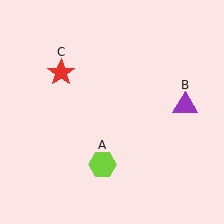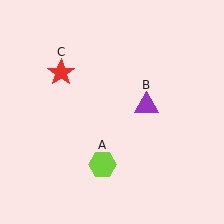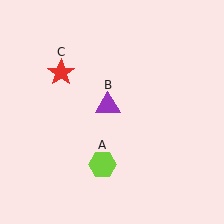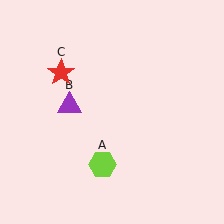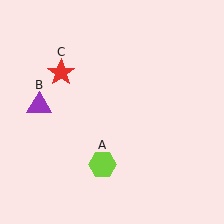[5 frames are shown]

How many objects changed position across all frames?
1 object changed position: purple triangle (object B).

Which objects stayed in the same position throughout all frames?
Lime hexagon (object A) and red star (object C) remained stationary.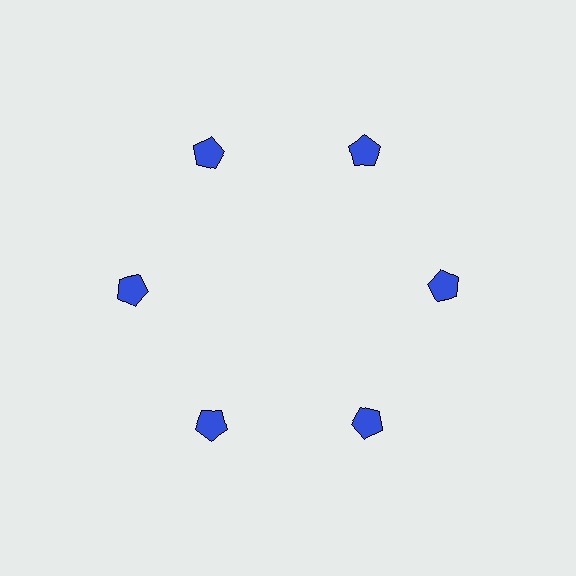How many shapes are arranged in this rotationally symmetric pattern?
There are 6 shapes, arranged in 6 groups of 1.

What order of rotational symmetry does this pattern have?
This pattern has 6-fold rotational symmetry.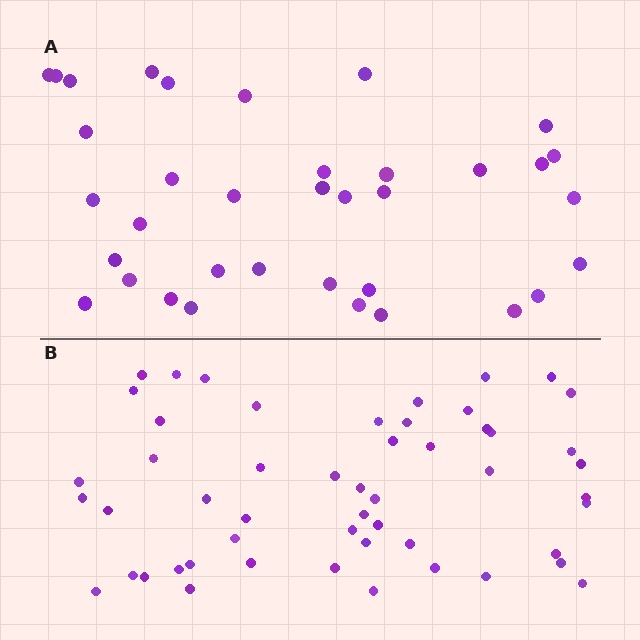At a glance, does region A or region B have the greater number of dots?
Region B (the bottom region) has more dots.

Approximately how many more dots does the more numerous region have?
Region B has approximately 15 more dots than region A.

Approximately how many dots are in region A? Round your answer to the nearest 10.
About 40 dots. (The exact count is 36, which rounds to 40.)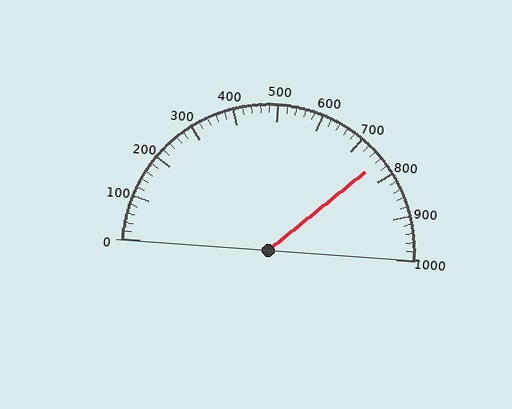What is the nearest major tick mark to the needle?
The nearest major tick mark is 800.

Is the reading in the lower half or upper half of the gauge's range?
The reading is in the upper half of the range (0 to 1000).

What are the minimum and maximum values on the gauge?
The gauge ranges from 0 to 1000.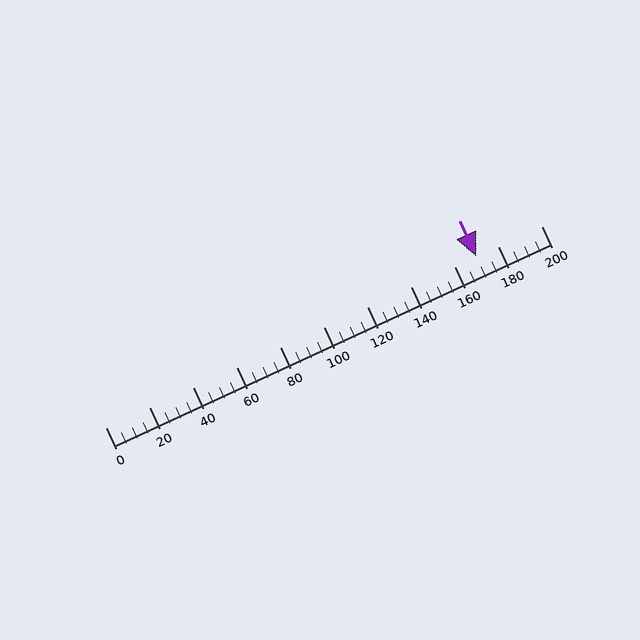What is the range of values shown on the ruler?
The ruler shows values from 0 to 200.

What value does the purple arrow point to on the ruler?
The purple arrow points to approximately 170.